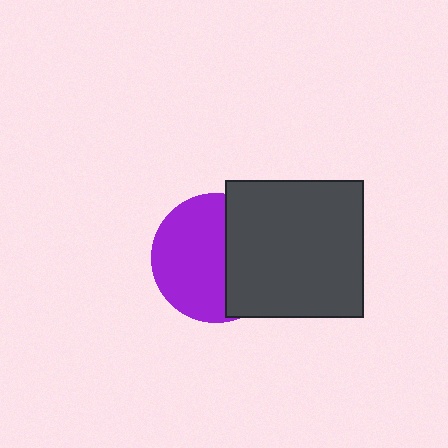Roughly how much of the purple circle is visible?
About half of it is visible (roughly 60%).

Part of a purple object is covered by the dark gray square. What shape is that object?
It is a circle.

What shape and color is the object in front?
The object in front is a dark gray square.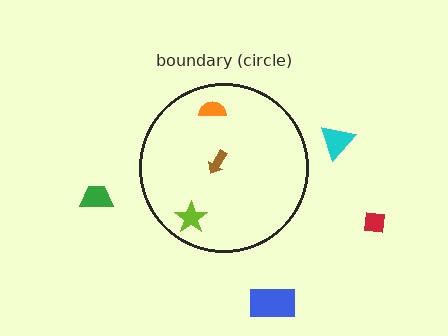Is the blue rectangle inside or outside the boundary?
Outside.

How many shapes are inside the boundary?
3 inside, 4 outside.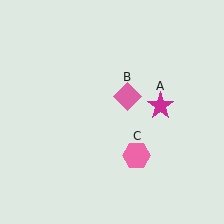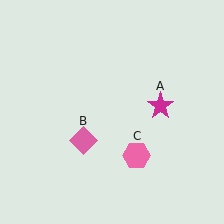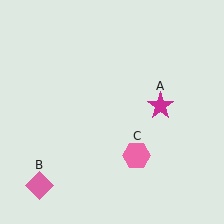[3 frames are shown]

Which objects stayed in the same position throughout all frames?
Magenta star (object A) and pink hexagon (object C) remained stationary.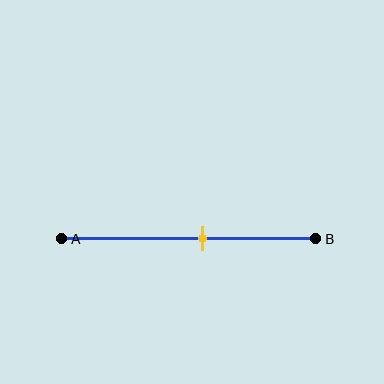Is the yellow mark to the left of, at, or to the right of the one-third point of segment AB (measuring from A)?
The yellow mark is to the right of the one-third point of segment AB.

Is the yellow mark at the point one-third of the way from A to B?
No, the mark is at about 55% from A, not at the 33% one-third point.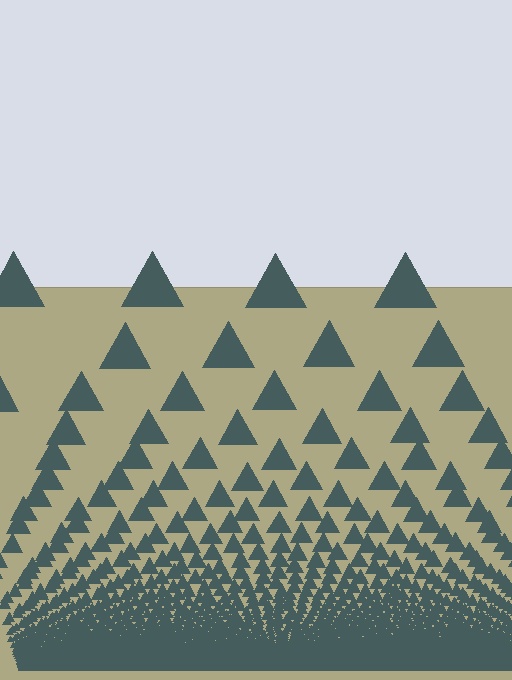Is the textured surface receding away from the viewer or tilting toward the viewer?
The surface appears to tilt toward the viewer. Texture elements get larger and sparser toward the top.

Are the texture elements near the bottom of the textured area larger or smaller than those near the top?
Smaller. The gradient is inverted — elements near the bottom are smaller and denser.